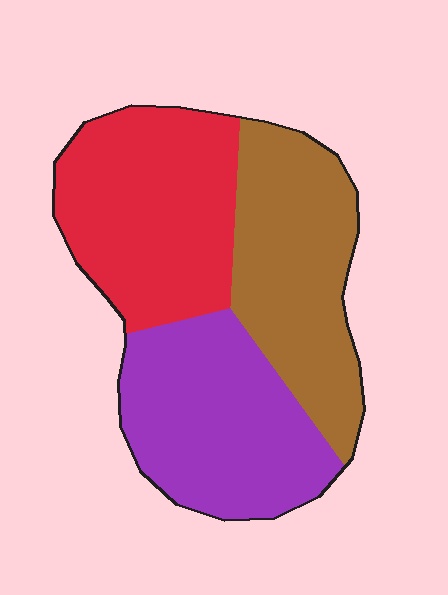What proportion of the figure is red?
Red takes up about one third (1/3) of the figure.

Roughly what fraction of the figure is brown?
Brown covers about 30% of the figure.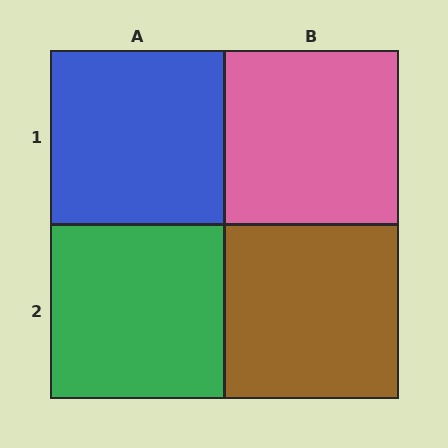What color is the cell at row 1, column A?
Blue.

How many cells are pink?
1 cell is pink.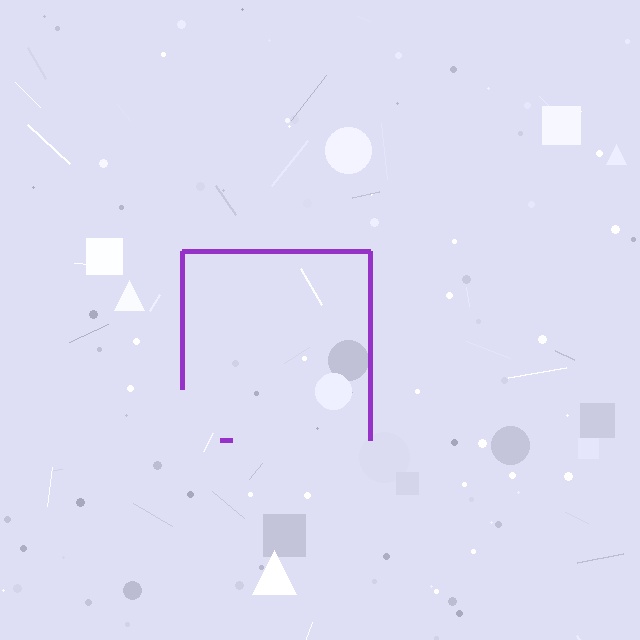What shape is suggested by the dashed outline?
The dashed outline suggests a square.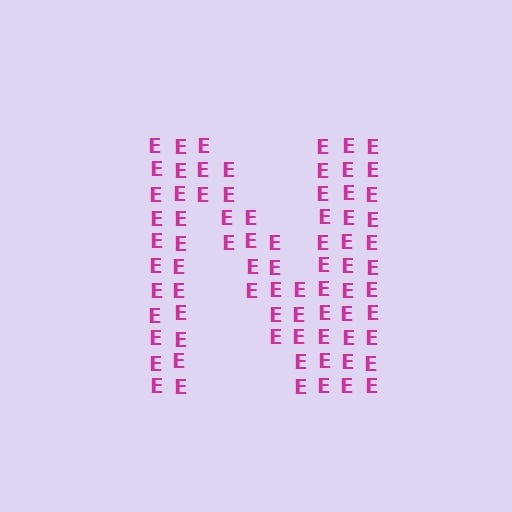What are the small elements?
The small elements are letter E's.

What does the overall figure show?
The overall figure shows the letter N.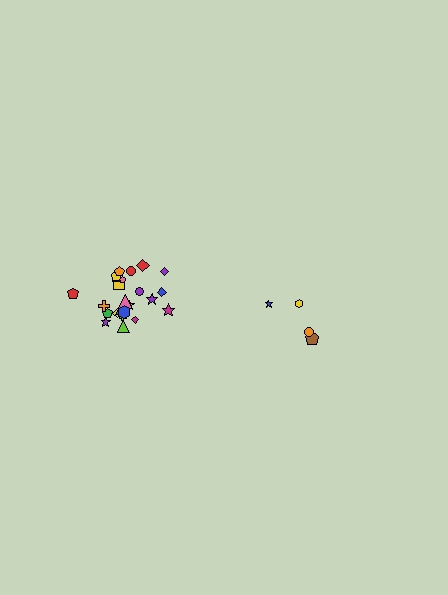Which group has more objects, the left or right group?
The left group.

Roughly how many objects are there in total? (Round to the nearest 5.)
Roughly 30 objects in total.